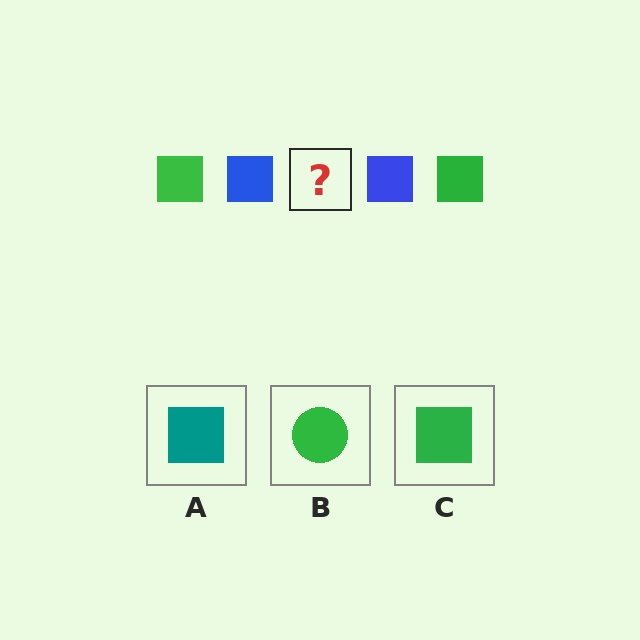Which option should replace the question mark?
Option C.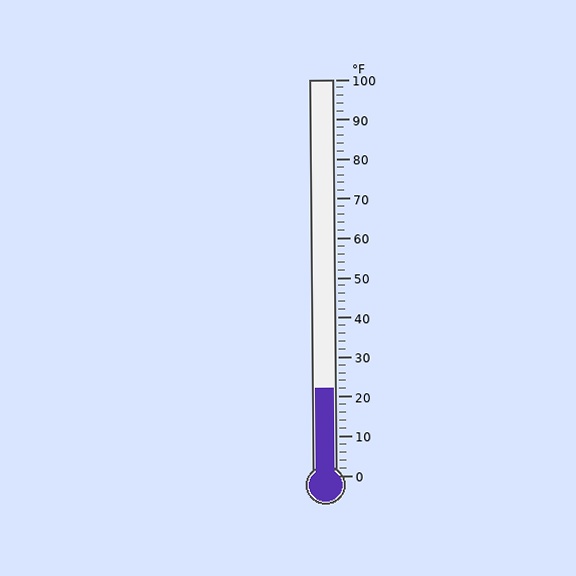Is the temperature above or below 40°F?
The temperature is below 40°F.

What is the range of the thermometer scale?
The thermometer scale ranges from 0°F to 100°F.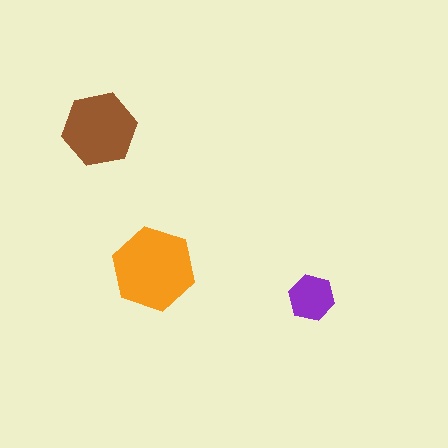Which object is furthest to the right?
The purple hexagon is rightmost.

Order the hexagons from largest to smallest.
the orange one, the brown one, the purple one.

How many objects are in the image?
There are 3 objects in the image.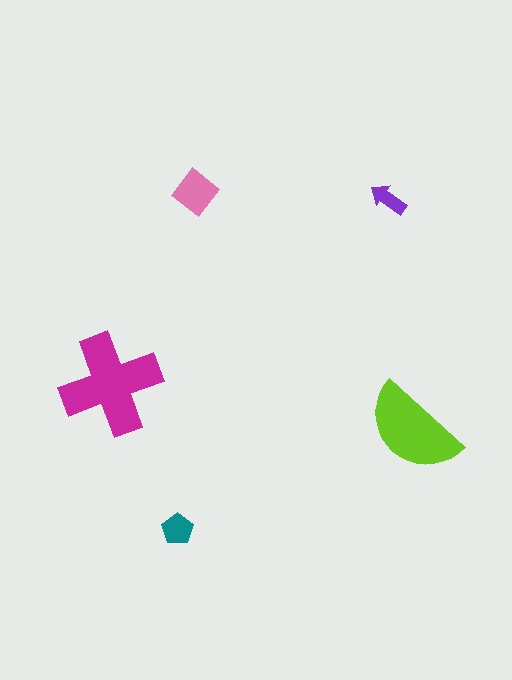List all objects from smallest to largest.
The purple arrow, the teal pentagon, the pink diamond, the lime semicircle, the magenta cross.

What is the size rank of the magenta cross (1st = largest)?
1st.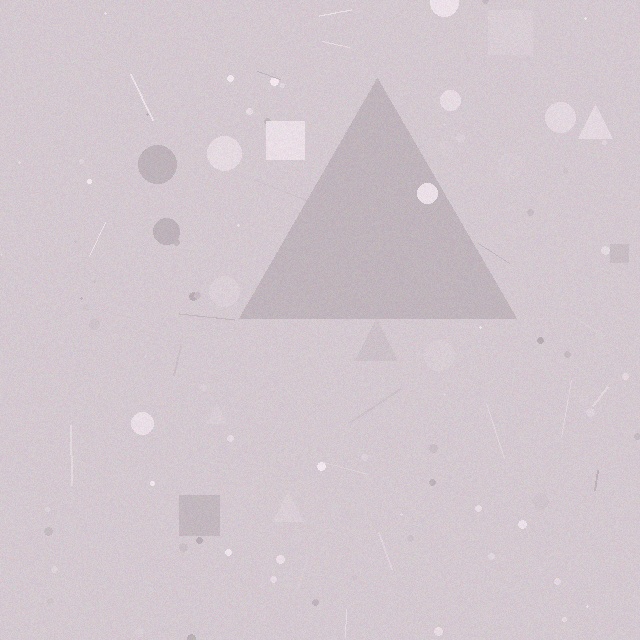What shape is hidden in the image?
A triangle is hidden in the image.